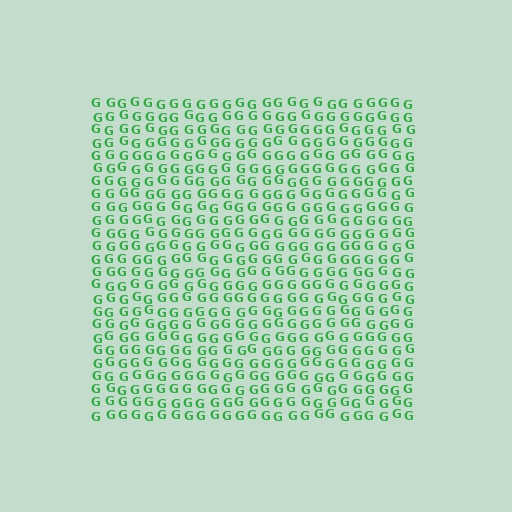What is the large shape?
The large shape is a square.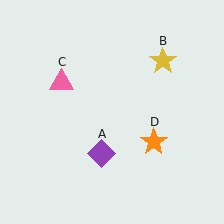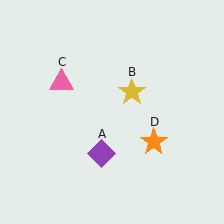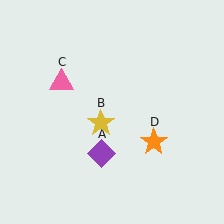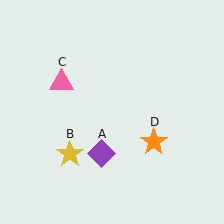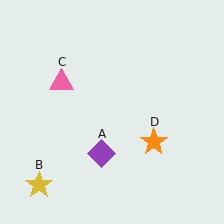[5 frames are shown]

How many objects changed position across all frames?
1 object changed position: yellow star (object B).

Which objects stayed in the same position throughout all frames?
Purple diamond (object A) and pink triangle (object C) and orange star (object D) remained stationary.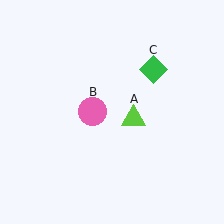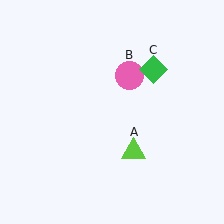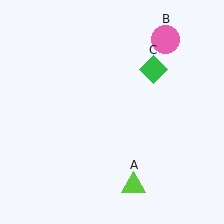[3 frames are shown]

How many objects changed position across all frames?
2 objects changed position: lime triangle (object A), pink circle (object B).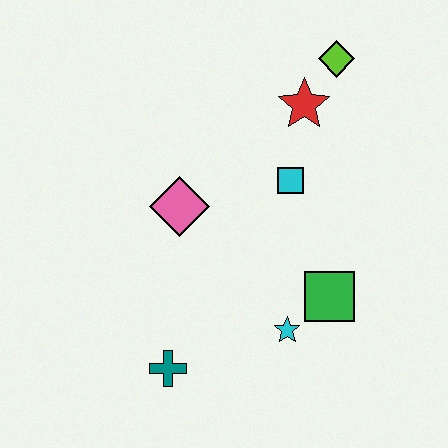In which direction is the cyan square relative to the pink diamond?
The cyan square is to the right of the pink diamond.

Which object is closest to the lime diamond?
The red star is closest to the lime diamond.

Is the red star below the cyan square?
No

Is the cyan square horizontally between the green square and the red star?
No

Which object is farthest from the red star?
The teal cross is farthest from the red star.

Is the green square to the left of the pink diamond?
No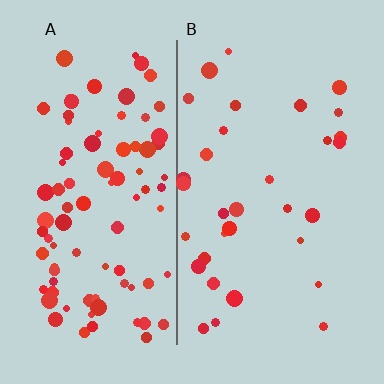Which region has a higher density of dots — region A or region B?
A (the left).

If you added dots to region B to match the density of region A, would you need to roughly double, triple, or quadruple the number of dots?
Approximately triple.